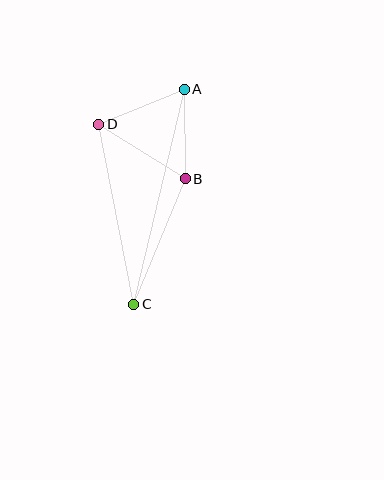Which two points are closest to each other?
Points A and B are closest to each other.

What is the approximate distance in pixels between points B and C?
The distance between B and C is approximately 136 pixels.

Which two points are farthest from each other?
Points A and C are farthest from each other.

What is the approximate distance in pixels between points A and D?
The distance between A and D is approximately 92 pixels.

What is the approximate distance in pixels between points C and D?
The distance between C and D is approximately 183 pixels.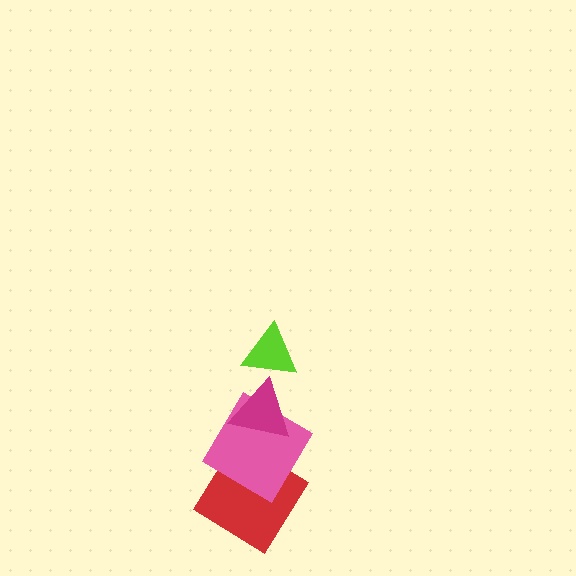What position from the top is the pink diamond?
The pink diamond is 3rd from the top.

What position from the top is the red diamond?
The red diamond is 4th from the top.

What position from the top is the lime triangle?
The lime triangle is 1st from the top.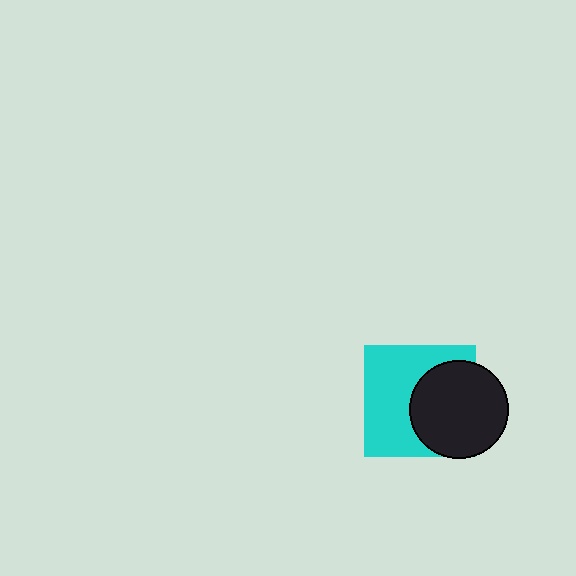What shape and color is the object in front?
The object in front is a black circle.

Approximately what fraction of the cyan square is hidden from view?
Roughly 44% of the cyan square is hidden behind the black circle.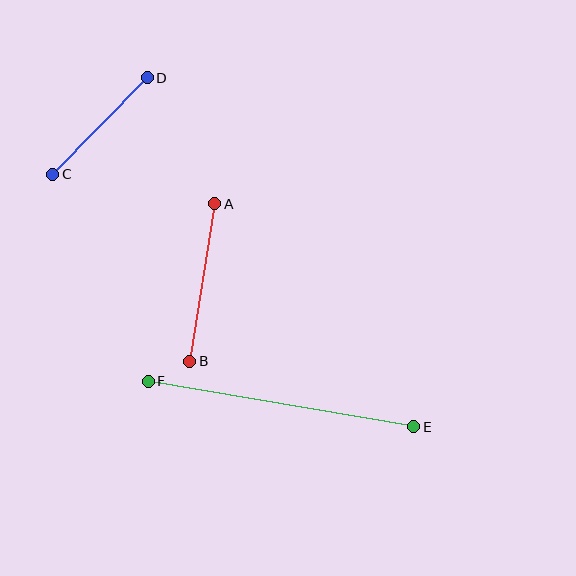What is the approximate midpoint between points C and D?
The midpoint is at approximately (100, 126) pixels.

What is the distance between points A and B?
The distance is approximately 159 pixels.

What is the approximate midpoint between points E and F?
The midpoint is at approximately (281, 404) pixels.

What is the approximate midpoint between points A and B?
The midpoint is at approximately (202, 283) pixels.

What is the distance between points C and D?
The distance is approximately 135 pixels.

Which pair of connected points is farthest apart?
Points E and F are farthest apart.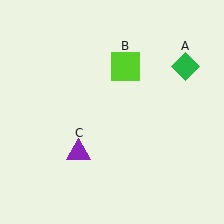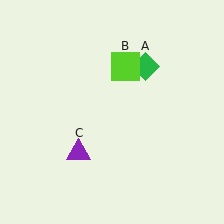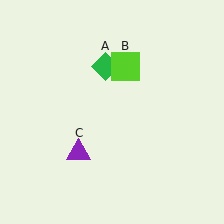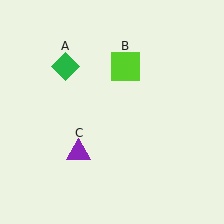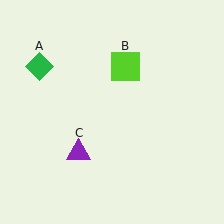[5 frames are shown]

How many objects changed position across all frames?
1 object changed position: green diamond (object A).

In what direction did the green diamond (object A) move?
The green diamond (object A) moved left.